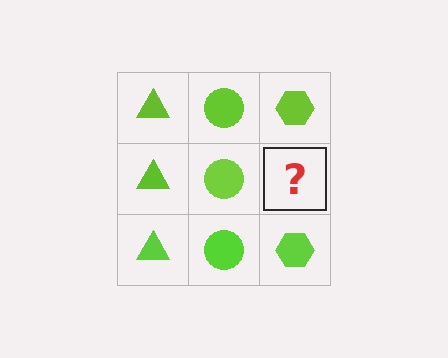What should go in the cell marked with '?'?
The missing cell should contain a lime hexagon.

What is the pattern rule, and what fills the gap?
The rule is that each column has a consistent shape. The gap should be filled with a lime hexagon.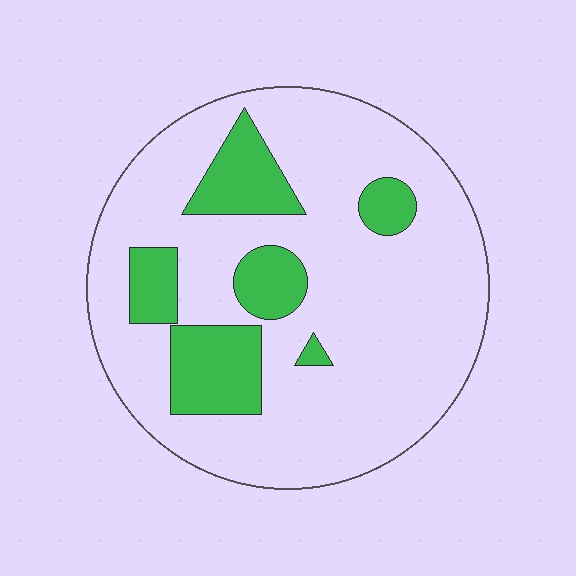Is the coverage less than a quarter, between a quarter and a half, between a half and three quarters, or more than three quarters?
Less than a quarter.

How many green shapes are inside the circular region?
6.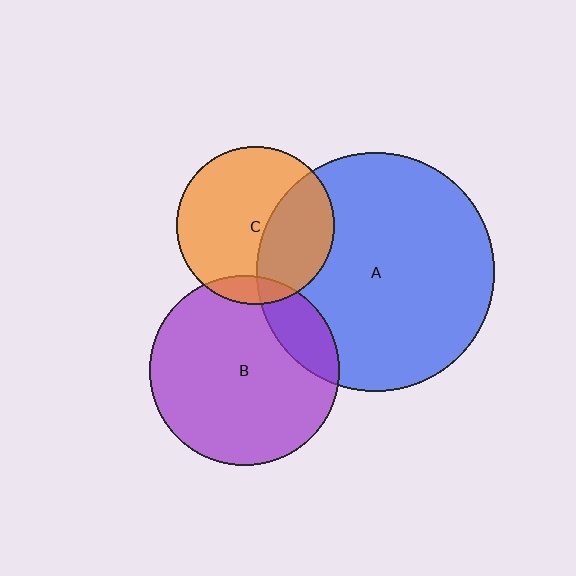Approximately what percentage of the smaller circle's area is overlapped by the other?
Approximately 10%.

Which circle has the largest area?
Circle A (blue).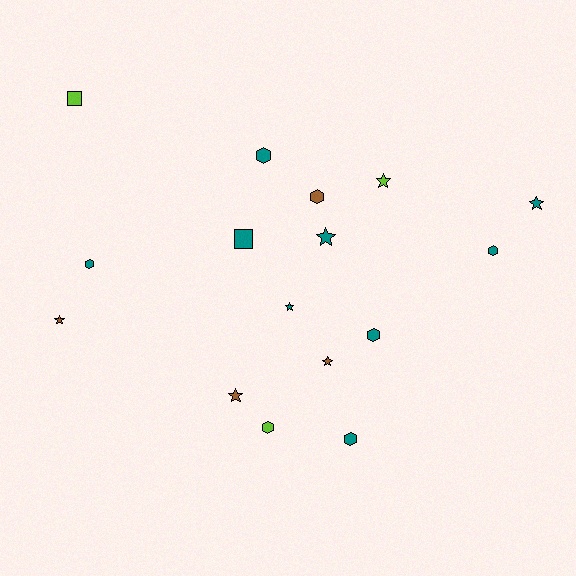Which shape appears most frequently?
Hexagon, with 7 objects.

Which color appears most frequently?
Teal, with 9 objects.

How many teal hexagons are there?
There are 5 teal hexagons.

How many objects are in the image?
There are 16 objects.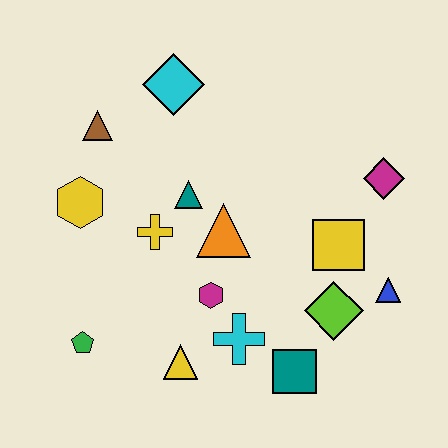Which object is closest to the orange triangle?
The teal triangle is closest to the orange triangle.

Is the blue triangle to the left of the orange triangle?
No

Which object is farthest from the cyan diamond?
The teal square is farthest from the cyan diamond.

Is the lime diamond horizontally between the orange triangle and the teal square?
No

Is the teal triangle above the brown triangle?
No